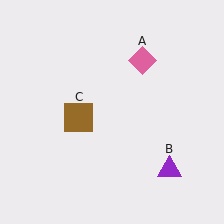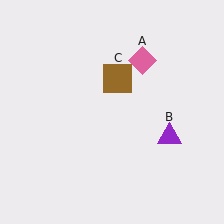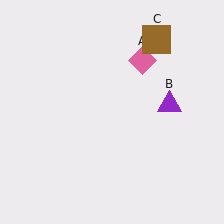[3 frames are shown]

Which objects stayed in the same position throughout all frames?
Pink diamond (object A) remained stationary.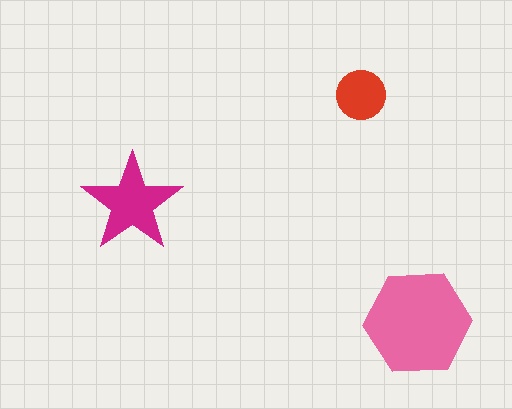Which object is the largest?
The pink hexagon.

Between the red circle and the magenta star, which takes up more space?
The magenta star.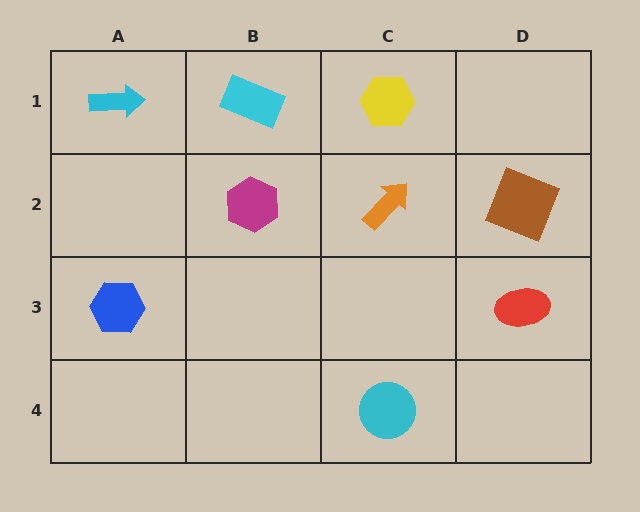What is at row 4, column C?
A cyan circle.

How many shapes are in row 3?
2 shapes.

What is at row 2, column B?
A magenta hexagon.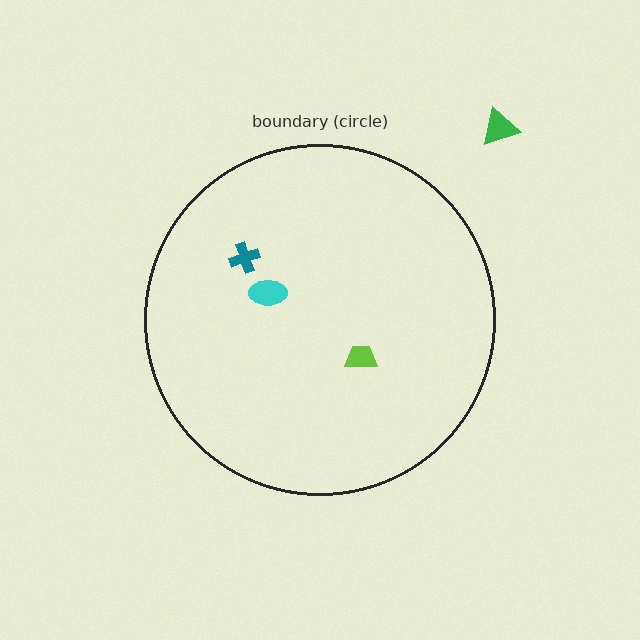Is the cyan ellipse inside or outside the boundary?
Inside.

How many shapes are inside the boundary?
3 inside, 1 outside.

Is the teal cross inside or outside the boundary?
Inside.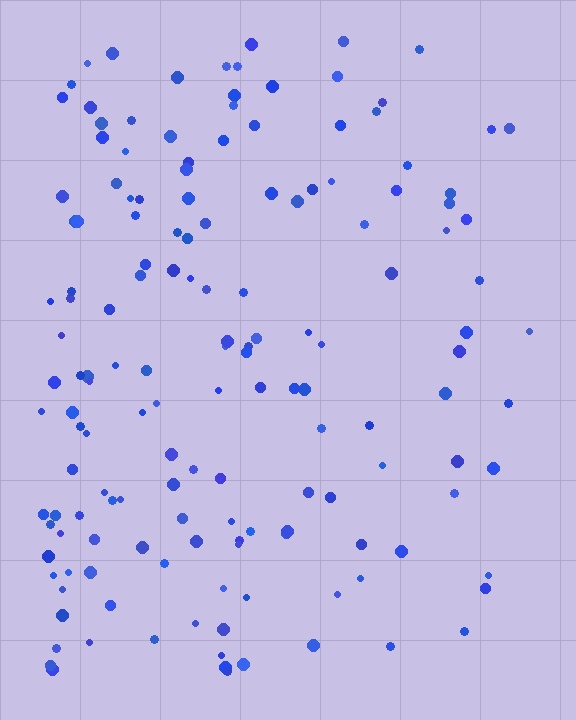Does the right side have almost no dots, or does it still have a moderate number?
Still a moderate number, just noticeably fewer than the left.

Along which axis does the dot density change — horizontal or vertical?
Horizontal.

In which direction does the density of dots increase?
From right to left, with the left side densest.